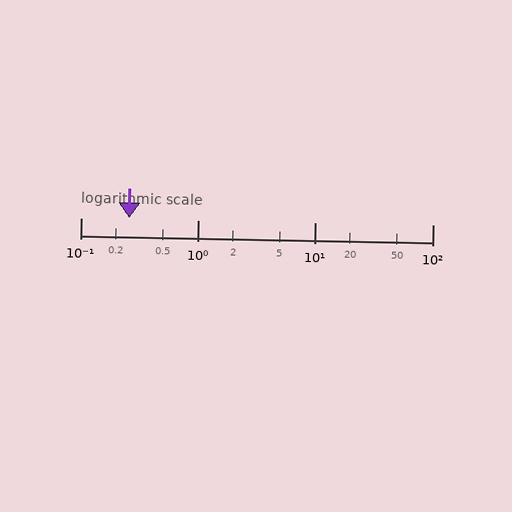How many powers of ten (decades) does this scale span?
The scale spans 3 decades, from 0.1 to 100.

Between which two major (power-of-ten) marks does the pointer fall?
The pointer is between 0.1 and 1.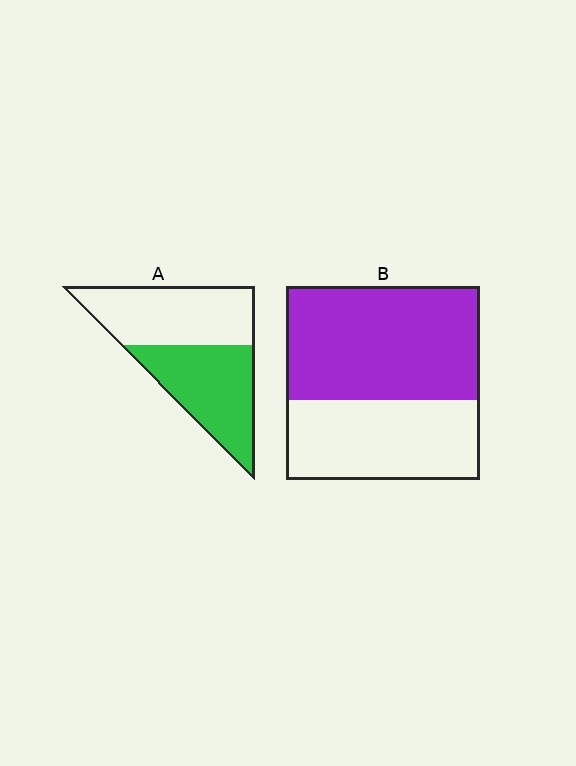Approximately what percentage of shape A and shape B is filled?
A is approximately 50% and B is approximately 60%.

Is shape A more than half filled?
Roughly half.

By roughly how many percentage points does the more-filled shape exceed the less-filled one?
By roughly 10 percentage points (B over A).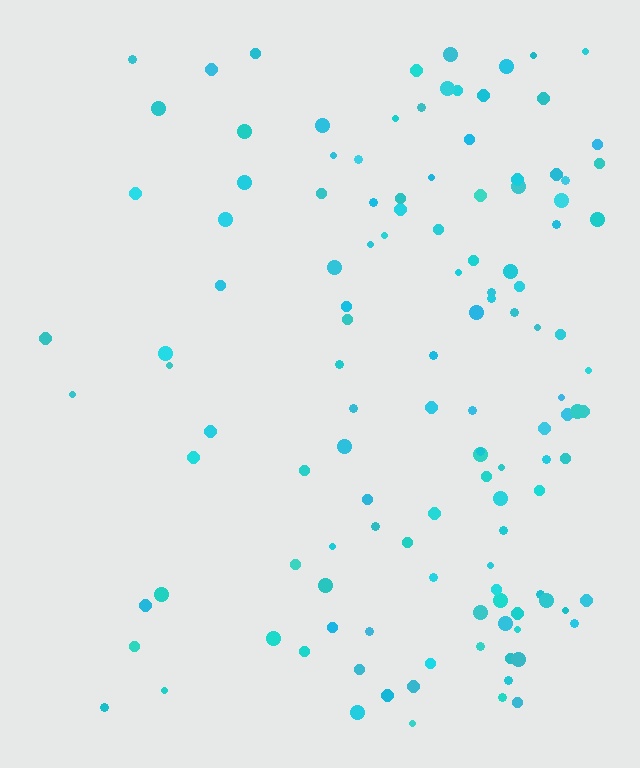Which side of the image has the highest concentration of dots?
The right.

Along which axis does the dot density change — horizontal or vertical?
Horizontal.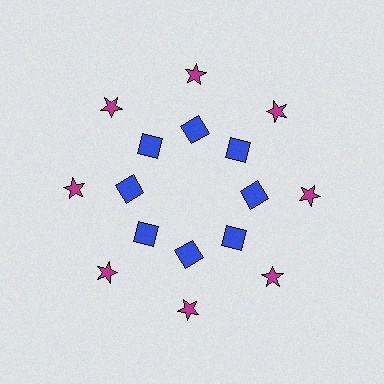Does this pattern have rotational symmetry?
Yes, this pattern has 8-fold rotational symmetry. It looks the same after rotating 45 degrees around the center.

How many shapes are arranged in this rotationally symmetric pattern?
There are 16 shapes, arranged in 8 groups of 2.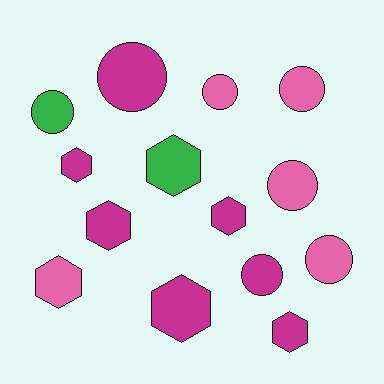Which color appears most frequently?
Magenta, with 7 objects.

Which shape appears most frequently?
Circle, with 7 objects.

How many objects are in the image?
There are 14 objects.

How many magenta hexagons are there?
There are 5 magenta hexagons.